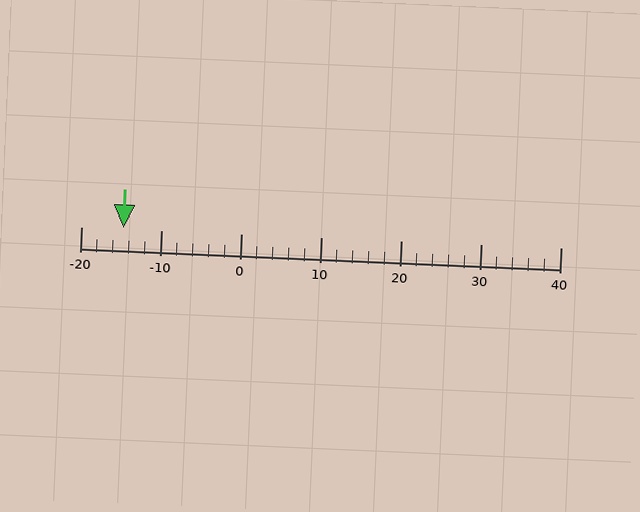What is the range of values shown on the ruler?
The ruler shows values from -20 to 40.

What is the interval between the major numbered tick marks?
The major tick marks are spaced 10 units apart.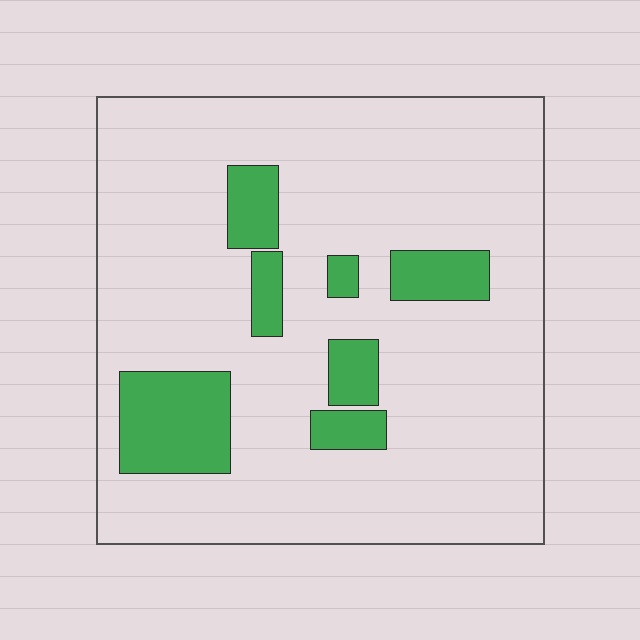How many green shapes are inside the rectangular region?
7.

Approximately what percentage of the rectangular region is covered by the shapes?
Approximately 15%.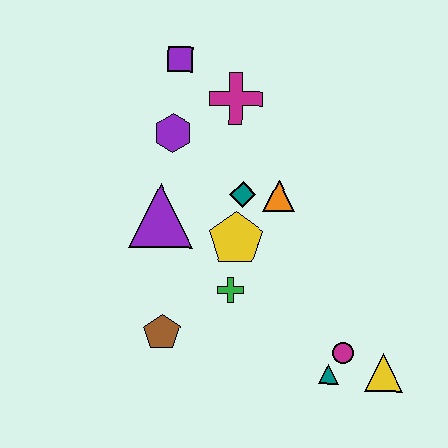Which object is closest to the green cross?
The yellow pentagon is closest to the green cross.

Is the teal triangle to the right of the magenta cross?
Yes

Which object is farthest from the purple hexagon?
The yellow triangle is farthest from the purple hexagon.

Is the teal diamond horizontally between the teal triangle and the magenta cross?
Yes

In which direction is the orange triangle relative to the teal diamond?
The orange triangle is to the right of the teal diamond.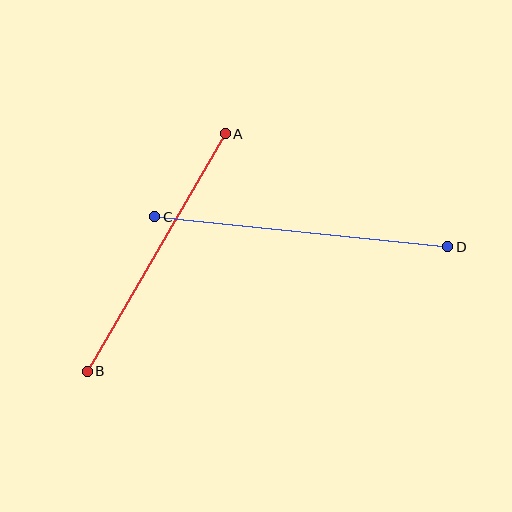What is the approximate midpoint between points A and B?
The midpoint is at approximately (156, 252) pixels.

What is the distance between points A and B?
The distance is approximately 275 pixels.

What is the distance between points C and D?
The distance is approximately 295 pixels.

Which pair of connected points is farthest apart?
Points C and D are farthest apart.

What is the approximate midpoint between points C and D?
The midpoint is at approximately (301, 232) pixels.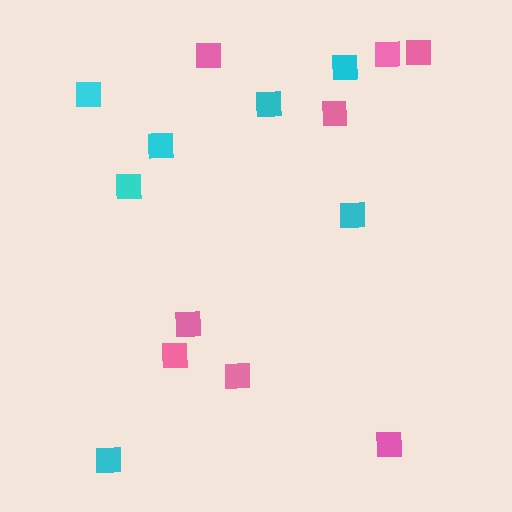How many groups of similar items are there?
There are 2 groups: one group of pink squares (8) and one group of cyan squares (7).